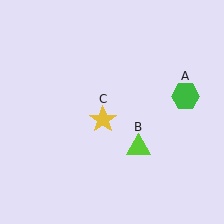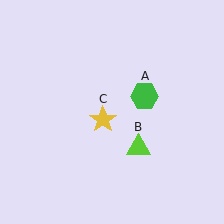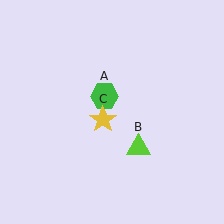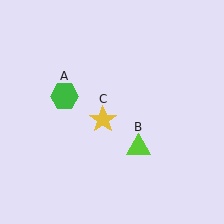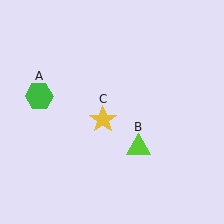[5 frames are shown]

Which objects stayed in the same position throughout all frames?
Lime triangle (object B) and yellow star (object C) remained stationary.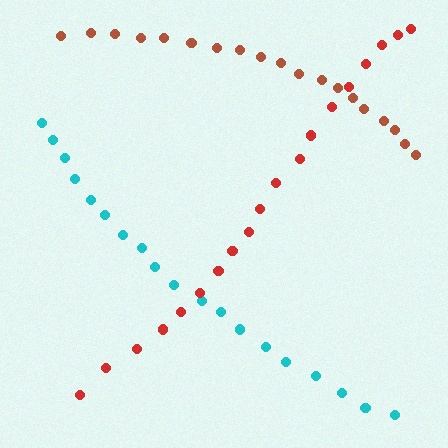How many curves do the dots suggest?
There are 3 distinct paths.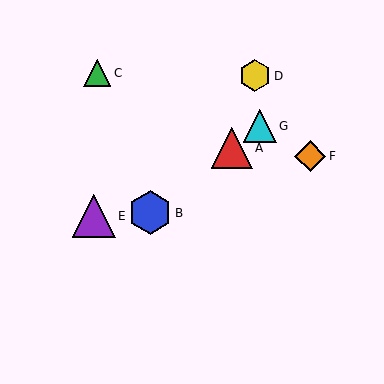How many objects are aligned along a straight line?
3 objects (A, B, G) are aligned along a straight line.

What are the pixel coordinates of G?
Object G is at (260, 126).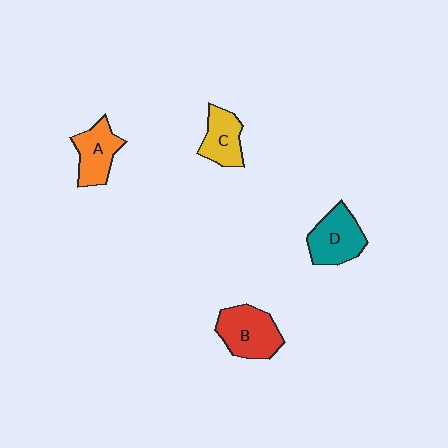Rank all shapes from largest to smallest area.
From largest to smallest: B (red), D (teal), A (orange), C (yellow).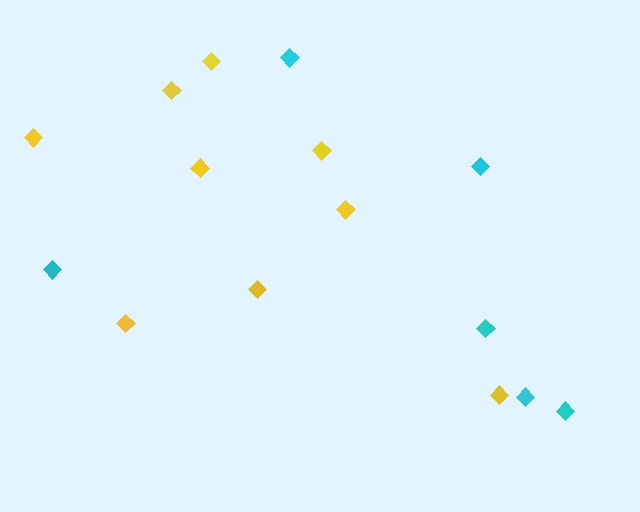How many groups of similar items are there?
There are 2 groups: one group of cyan diamonds (6) and one group of yellow diamonds (9).